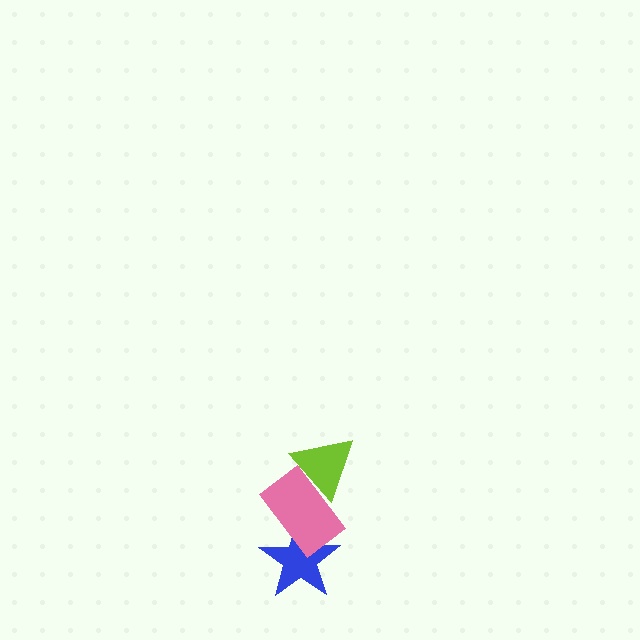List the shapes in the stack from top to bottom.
From top to bottom: the lime triangle, the pink rectangle, the blue star.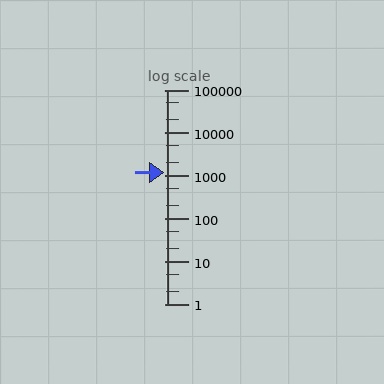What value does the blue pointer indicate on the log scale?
The pointer indicates approximately 1200.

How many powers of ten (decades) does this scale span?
The scale spans 5 decades, from 1 to 100000.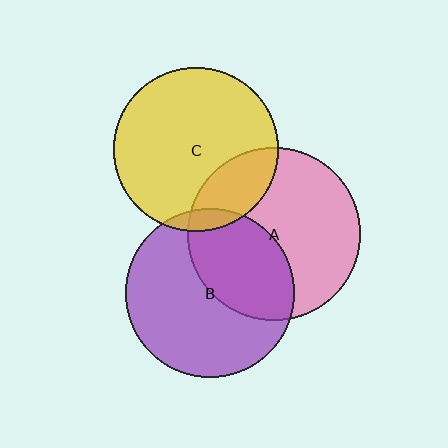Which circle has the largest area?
Circle A (pink).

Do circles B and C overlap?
Yes.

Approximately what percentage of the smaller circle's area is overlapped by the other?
Approximately 5%.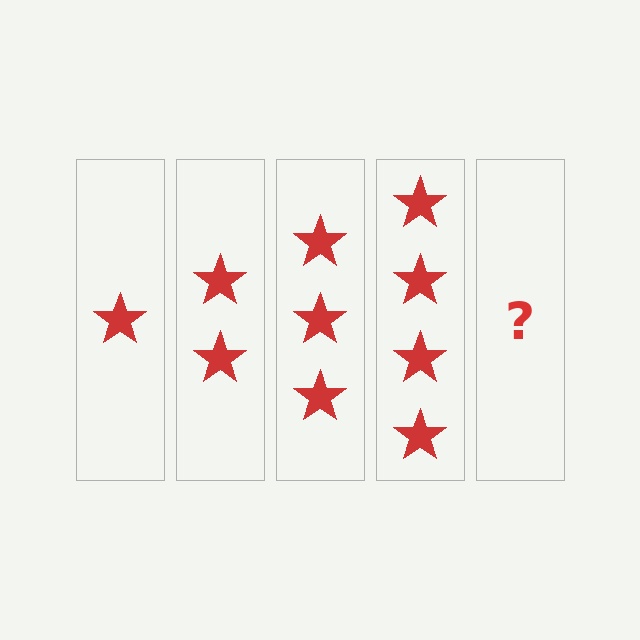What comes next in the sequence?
The next element should be 5 stars.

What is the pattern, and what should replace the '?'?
The pattern is that each step adds one more star. The '?' should be 5 stars.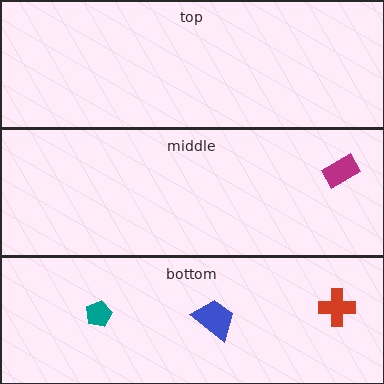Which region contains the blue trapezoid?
The bottom region.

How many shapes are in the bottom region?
3.